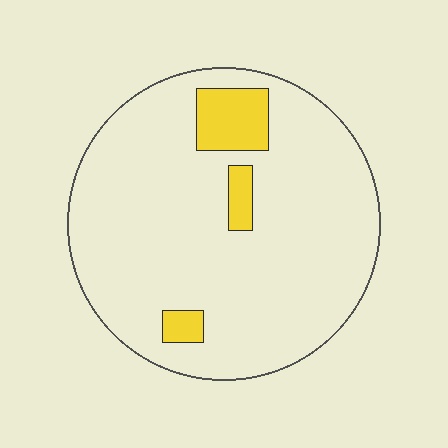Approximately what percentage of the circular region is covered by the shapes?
Approximately 10%.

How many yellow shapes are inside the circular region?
3.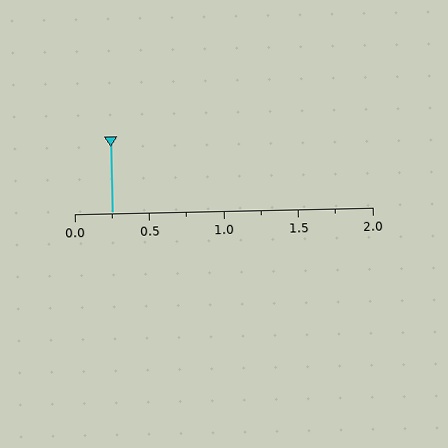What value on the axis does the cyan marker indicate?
The marker indicates approximately 0.25.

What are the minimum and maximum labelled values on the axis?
The axis runs from 0.0 to 2.0.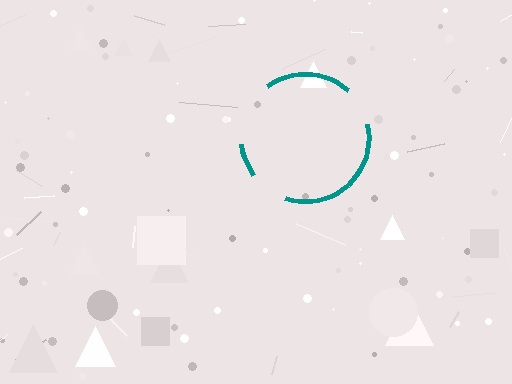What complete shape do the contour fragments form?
The contour fragments form a circle.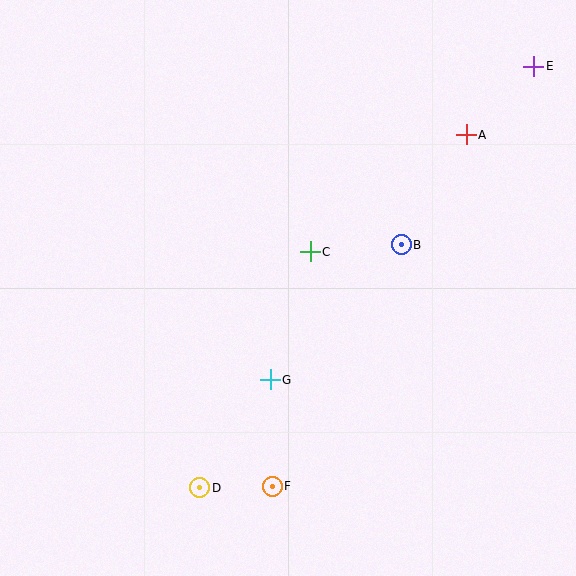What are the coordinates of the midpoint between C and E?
The midpoint between C and E is at (422, 159).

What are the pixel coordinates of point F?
Point F is at (272, 486).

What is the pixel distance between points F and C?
The distance between F and C is 237 pixels.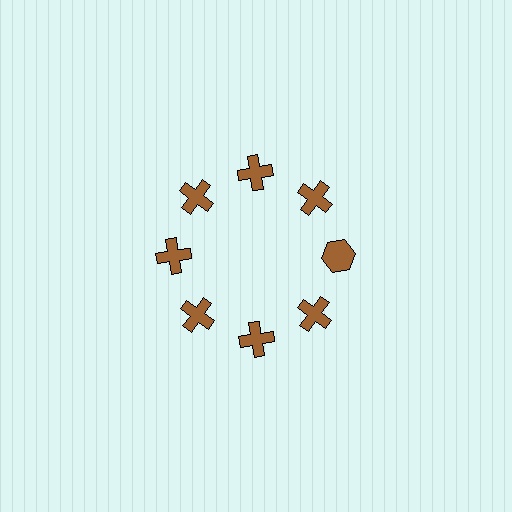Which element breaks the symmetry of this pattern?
The brown hexagon at roughly the 3 o'clock position breaks the symmetry. All other shapes are brown crosses.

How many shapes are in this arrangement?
There are 8 shapes arranged in a ring pattern.